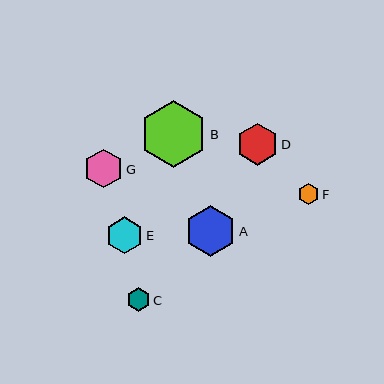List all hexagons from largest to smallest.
From largest to smallest: B, A, D, G, E, C, F.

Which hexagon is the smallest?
Hexagon F is the smallest with a size of approximately 21 pixels.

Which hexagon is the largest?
Hexagon B is the largest with a size of approximately 67 pixels.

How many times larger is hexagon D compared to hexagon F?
Hexagon D is approximately 2.0 times the size of hexagon F.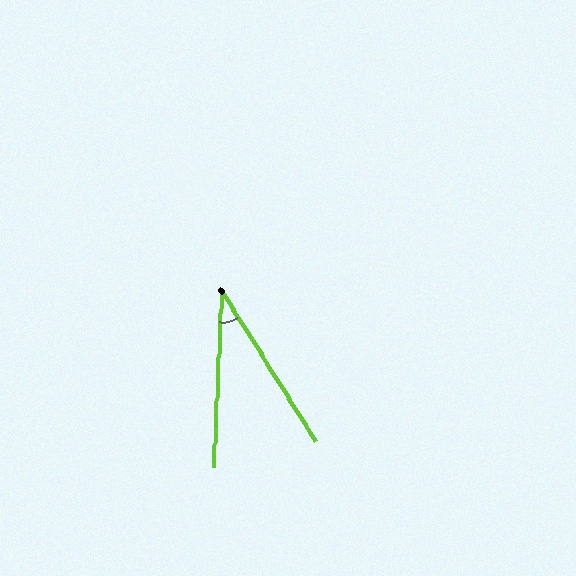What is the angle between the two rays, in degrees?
Approximately 35 degrees.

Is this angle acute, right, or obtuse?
It is acute.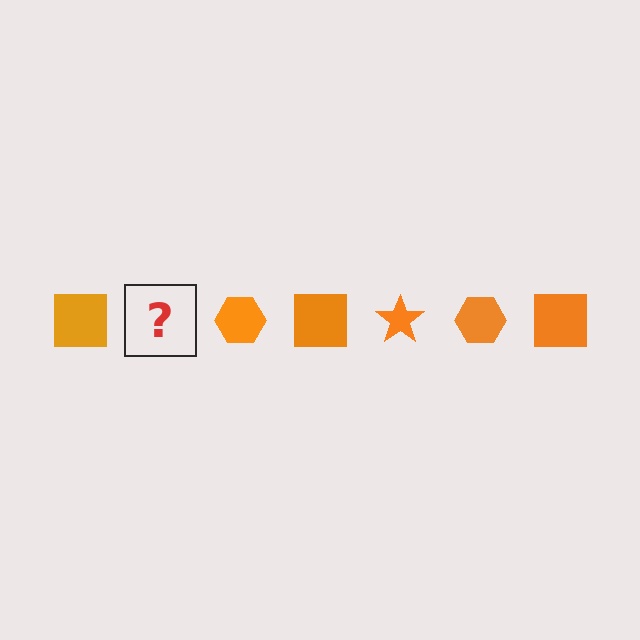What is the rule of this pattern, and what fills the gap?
The rule is that the pattern cycles through square, star, hexagon shapes in orange. The gap should be filled with an orange star.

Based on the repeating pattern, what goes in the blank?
The blank should be an orange star.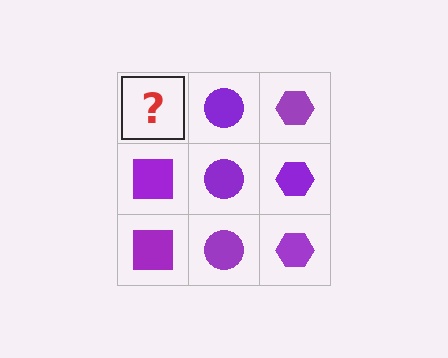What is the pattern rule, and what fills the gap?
The rule is that each column has a consistent shape. The gap should be filled with a purple square.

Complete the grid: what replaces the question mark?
The question mark should be replaced with a purple square.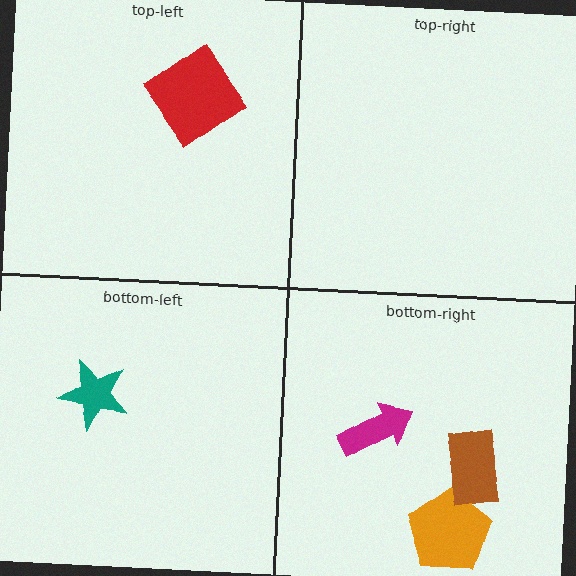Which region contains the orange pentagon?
The bottom-right region.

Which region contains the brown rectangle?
The bottom-right region.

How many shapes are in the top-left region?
1.